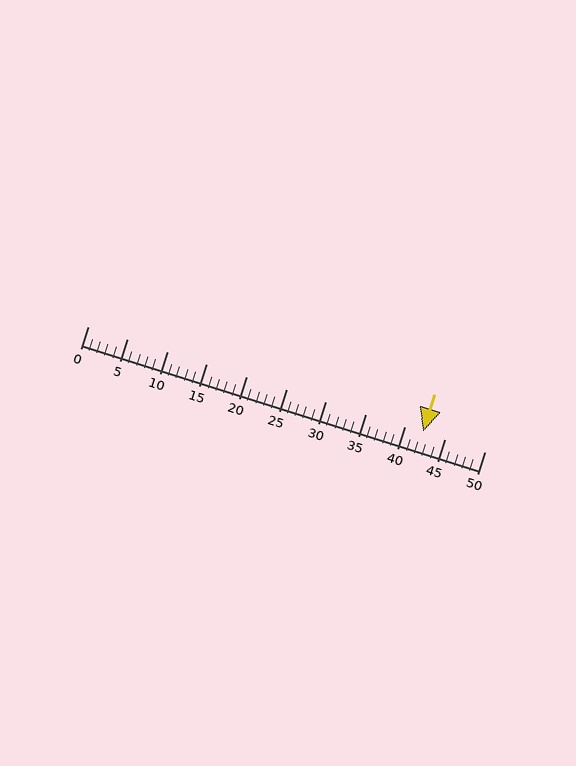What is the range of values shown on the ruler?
The ruler shows values from 0 to 50.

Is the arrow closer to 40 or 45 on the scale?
The arrow is closer to 40.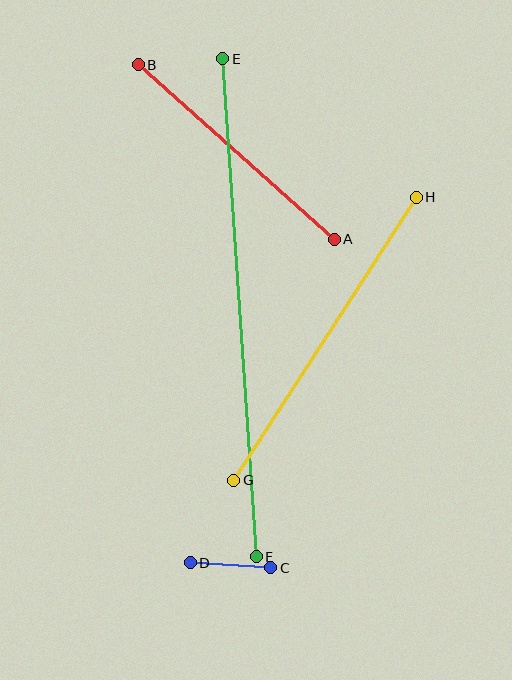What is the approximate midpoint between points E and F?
The midpoint is at approximately (240, 308) pixels.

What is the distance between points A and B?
The distance is approximately 263 pixels.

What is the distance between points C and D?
The distance is approximately 80 pixels.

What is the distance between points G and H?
The distance is approximately 337 pixels.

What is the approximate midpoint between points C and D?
The midpoint is at approximately (230, 565) pixels.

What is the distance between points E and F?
The distance is approximately 499 pixels.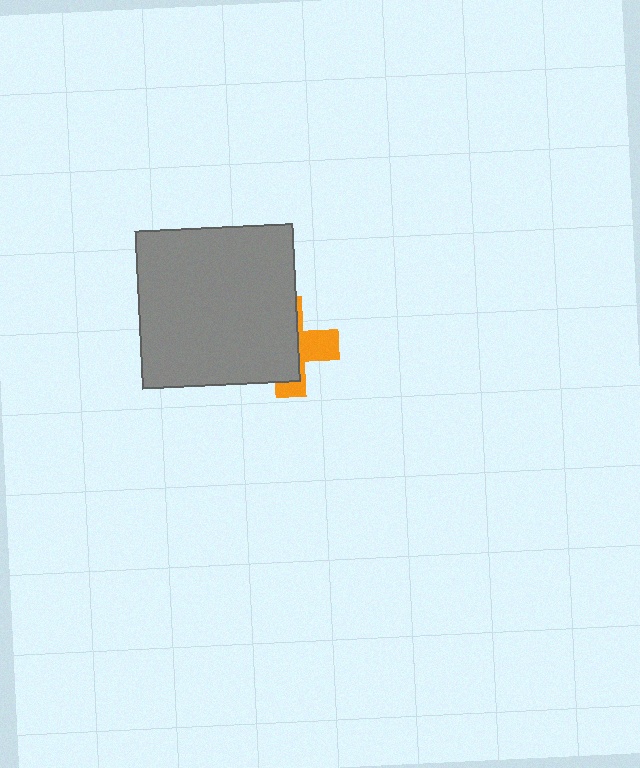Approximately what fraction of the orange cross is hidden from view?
Roughly 64% of the orange cross is hidden behind the gray square.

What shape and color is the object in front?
The object in front is a gray square.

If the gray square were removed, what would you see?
You would see the complete orange cross.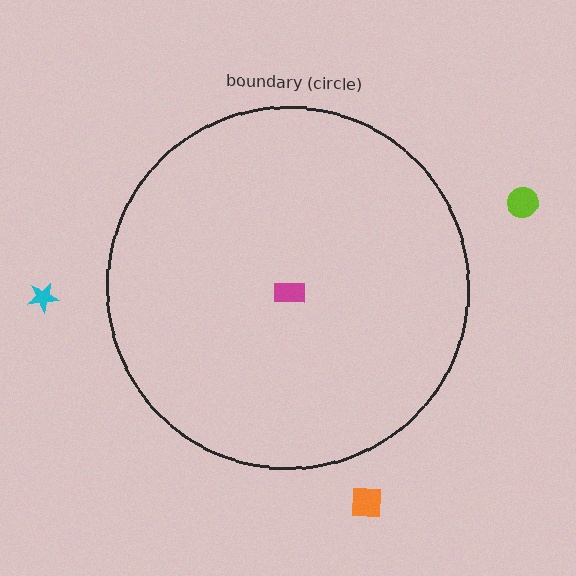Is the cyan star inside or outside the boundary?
Outside.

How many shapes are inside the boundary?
1 inside, 3 outside.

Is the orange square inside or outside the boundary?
Outside.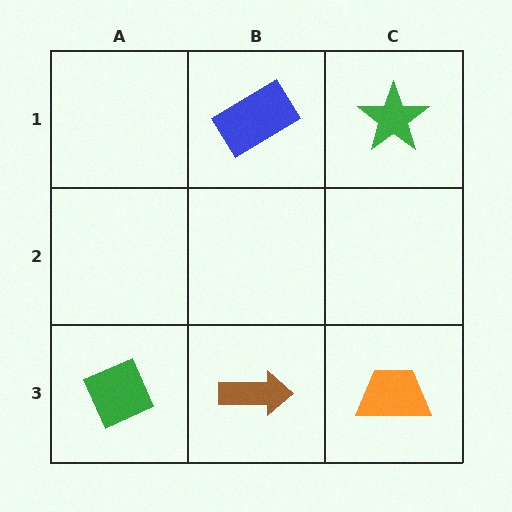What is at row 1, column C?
A green star.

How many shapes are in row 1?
2 shapes.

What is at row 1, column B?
A blue rectangle.